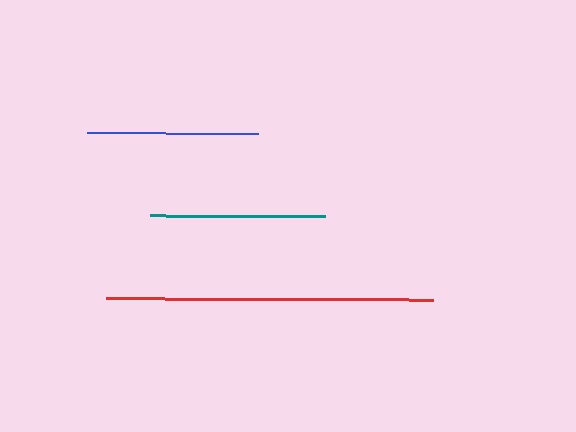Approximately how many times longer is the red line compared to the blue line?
The red line is approximately 1.9 times the length of the blue line.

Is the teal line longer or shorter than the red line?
The red line is longer than the teal line.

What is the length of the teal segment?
The teal segment is approximately 175 pixels long.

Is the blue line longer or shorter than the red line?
The red line is longer than the blue line.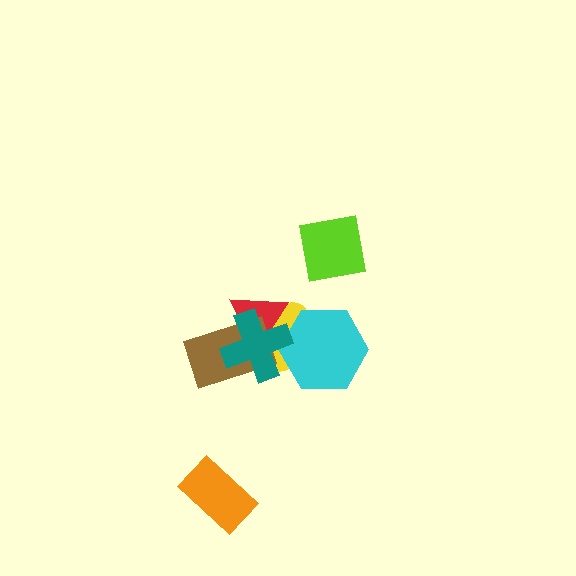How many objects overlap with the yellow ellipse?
4 objects overlap with the yellow ellipse.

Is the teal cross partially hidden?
No, no other shape covers it.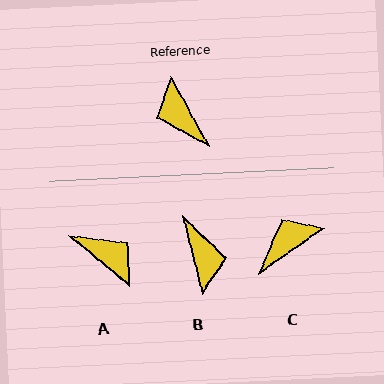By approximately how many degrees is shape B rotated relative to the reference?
Approximately 165 degrees counter-clockwise.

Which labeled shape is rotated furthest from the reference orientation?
B, about 165 degrees away.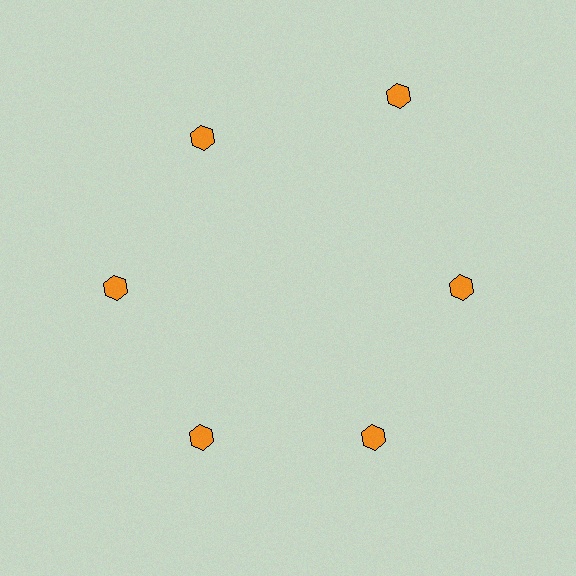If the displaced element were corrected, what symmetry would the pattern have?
It would have 6-fold rotational symmetry — the pattern would map onto itself every 60 degrees.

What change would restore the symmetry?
The symmetry would be restored by moving it inward, back onto the ring so that all 6 hexagons sit at equal angles and equal distance from the center.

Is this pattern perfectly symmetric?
No. The 6 orange hexagons are arranged in a ring, but one element near the 1 o'clock position is pushed outward from the center, breaking the 6-fold rotational symmetry.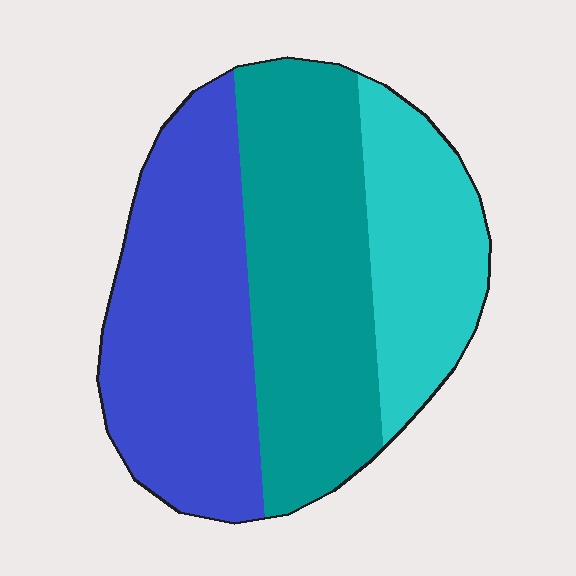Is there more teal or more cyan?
Teal.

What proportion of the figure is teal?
Teal covers around 40% of the figure.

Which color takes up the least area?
Cyan, at roughly 25%.